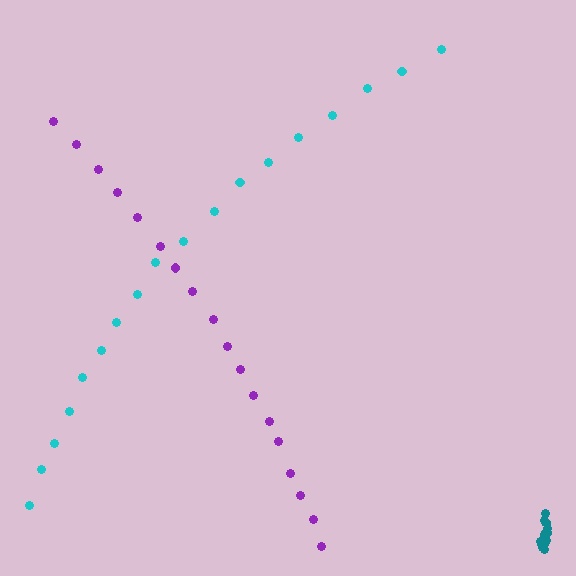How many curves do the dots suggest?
There are 3 distinct paths.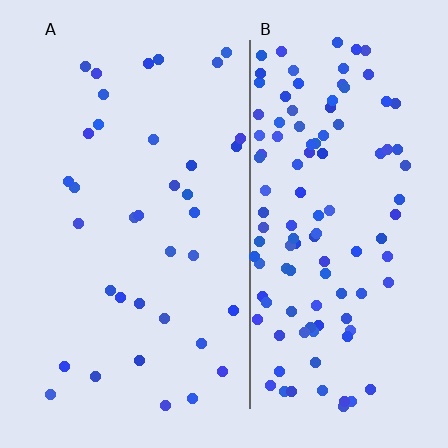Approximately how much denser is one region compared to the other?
Approximately 3.2× — region B over region A.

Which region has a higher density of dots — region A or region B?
B (the right).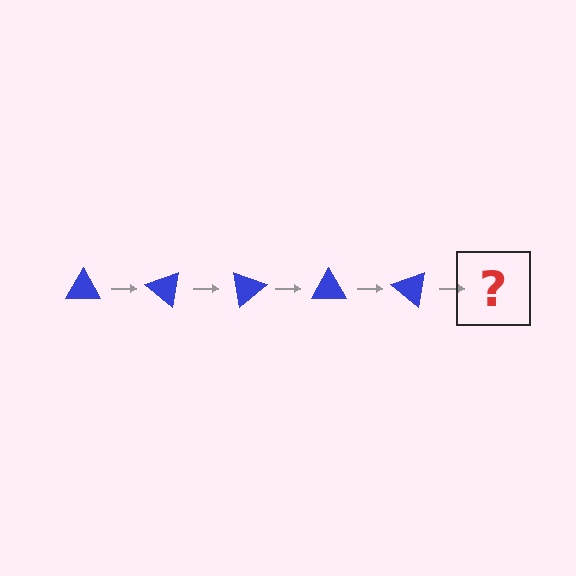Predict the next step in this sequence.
The next step is a blue triangle rotated 200 degrees.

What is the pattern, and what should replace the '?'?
The pattern is that the triangle rotates 40 degrees each step. The '?' should be a blue triangle rotated 200 degrees.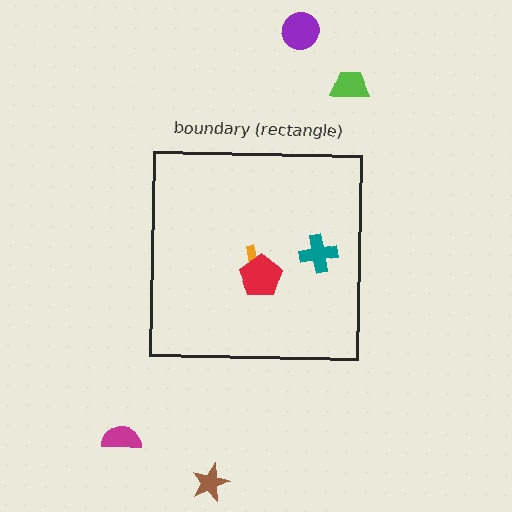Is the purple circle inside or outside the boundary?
Outside.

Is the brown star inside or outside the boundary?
Outside.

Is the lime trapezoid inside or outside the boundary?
Outside.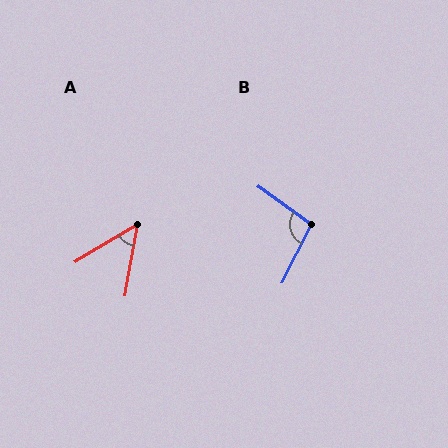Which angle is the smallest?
A, at approximately 50 degrees.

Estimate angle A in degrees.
Approximately 50 degrees.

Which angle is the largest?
B, at approximately 99 degrees.